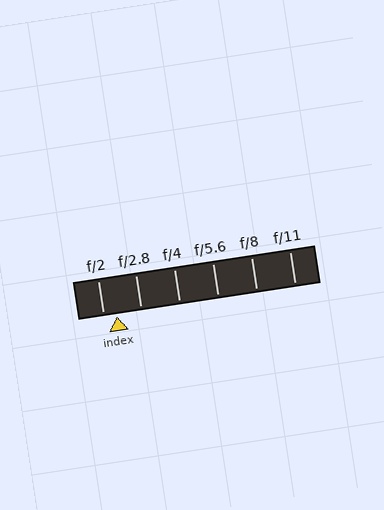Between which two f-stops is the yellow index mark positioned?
The index mark is between f/2 and f/2.8.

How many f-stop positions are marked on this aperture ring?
There are 6 f-stop positions marked.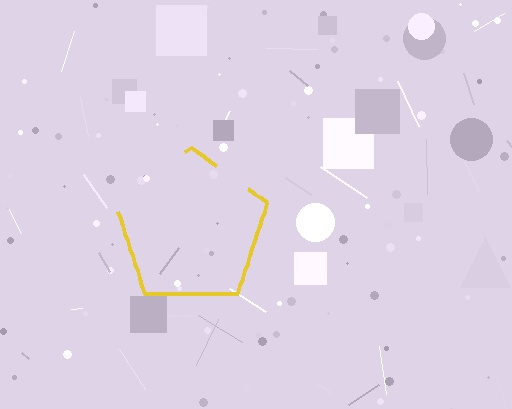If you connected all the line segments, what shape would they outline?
They would outline a pentagon.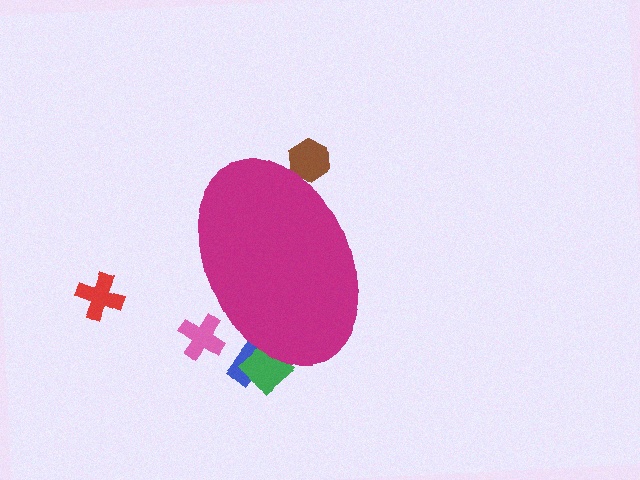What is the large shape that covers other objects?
A magenta ellipse.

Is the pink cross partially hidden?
Yes, the pink cross is partially hidden behind the magenta ellipse.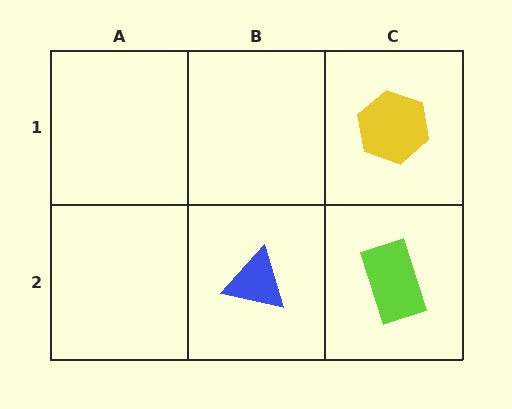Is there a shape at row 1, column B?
No, that cell is empty.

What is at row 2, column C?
A lime rectangle.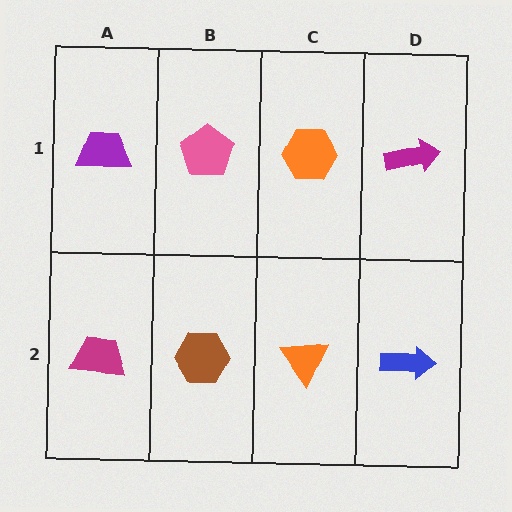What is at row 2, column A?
A magenta trapezoid.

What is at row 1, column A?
A purple trapezoid.